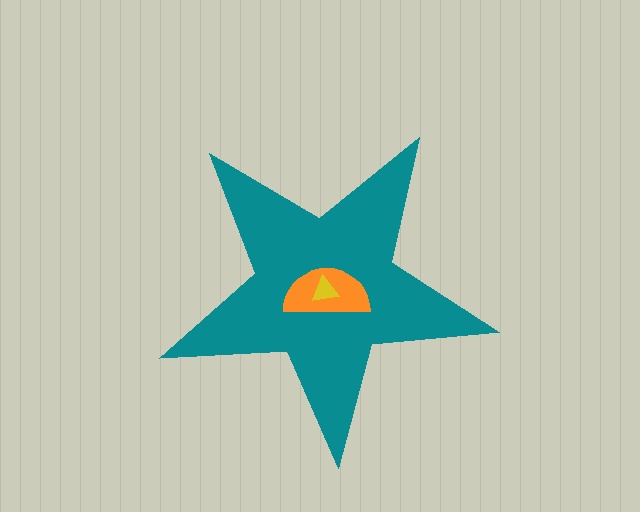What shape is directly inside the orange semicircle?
The yellow triangle.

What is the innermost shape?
The yellow triangle.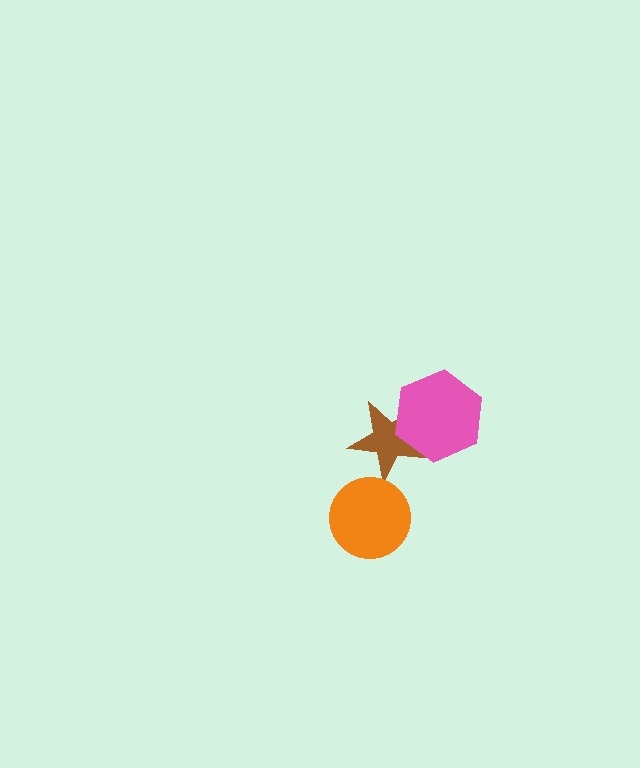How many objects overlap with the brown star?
1 object overlaps with the brown star.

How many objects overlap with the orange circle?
0 objects overlap with the orange circle.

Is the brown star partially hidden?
Yes, it is partially covered by another shape.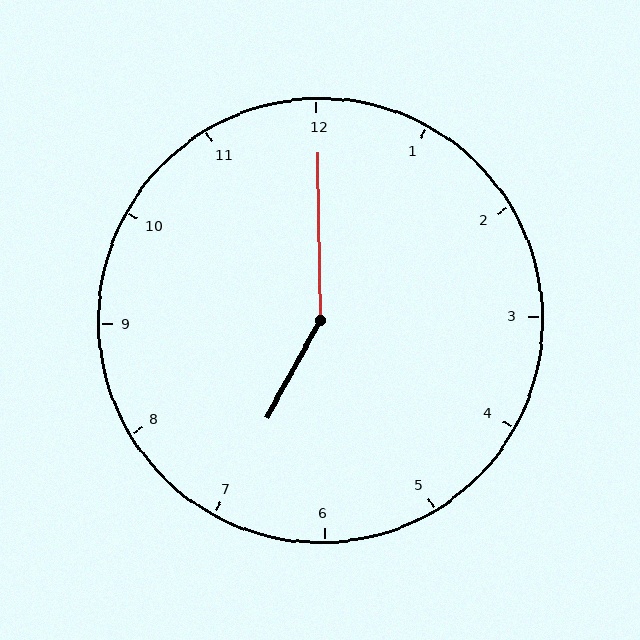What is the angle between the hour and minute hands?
Approximately 150 degrees.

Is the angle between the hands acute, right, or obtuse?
It is obtuse.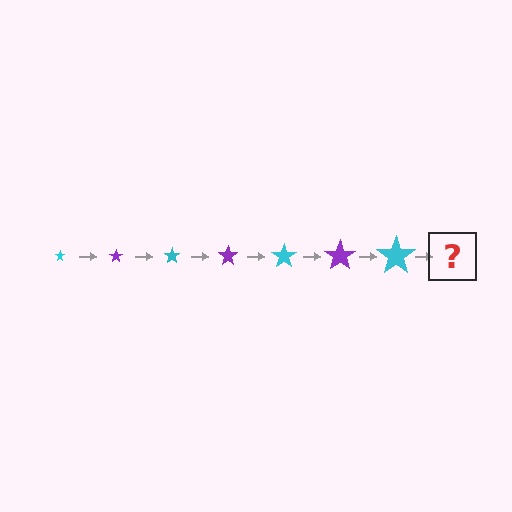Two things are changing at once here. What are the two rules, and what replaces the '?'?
The two rules are that the star grows larger each step and the color cycles through cyan and purple. The '?' should be a purple star, larger than the previous one.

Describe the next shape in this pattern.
It should be a purple star, larger than the previous one.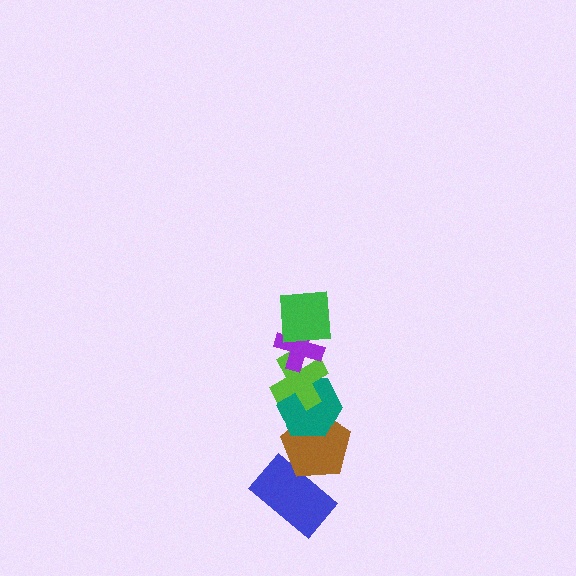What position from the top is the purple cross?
The purple cross is 2nd from the top.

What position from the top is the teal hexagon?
The teal hexagon is 4th from the top.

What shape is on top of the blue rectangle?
The brown pentagon is on top of the blue rectangle.